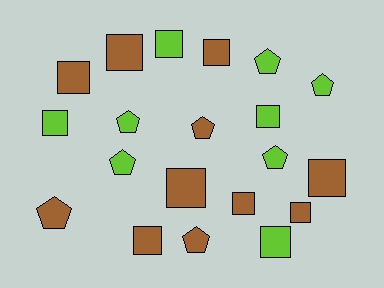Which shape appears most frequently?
Square, with 12 objects.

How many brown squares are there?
There are 8 brown squares.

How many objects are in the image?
There are 20 objects.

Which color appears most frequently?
Brown, with 11 objects.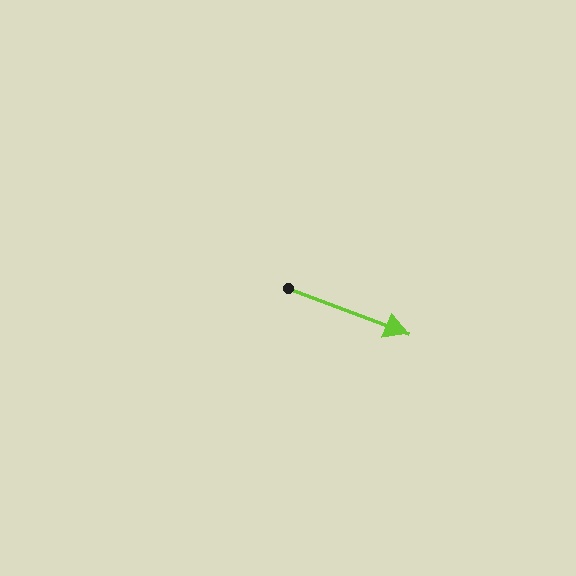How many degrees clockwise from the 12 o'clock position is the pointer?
Approximately 111 degrees.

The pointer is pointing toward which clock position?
Roughly 4 o'clock.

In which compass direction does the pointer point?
East.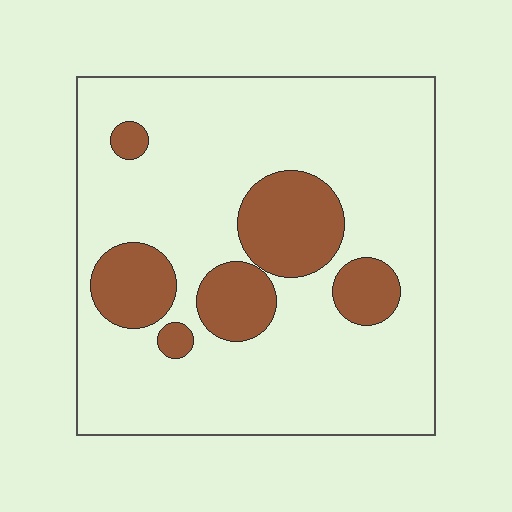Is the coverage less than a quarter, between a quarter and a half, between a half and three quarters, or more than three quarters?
Less than a quarter.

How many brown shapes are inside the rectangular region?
6.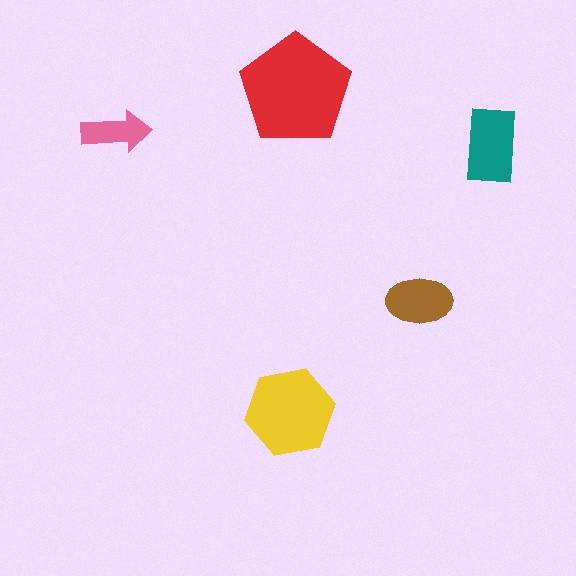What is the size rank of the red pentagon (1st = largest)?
1st.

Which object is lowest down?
The yellow hexagon is bottommost.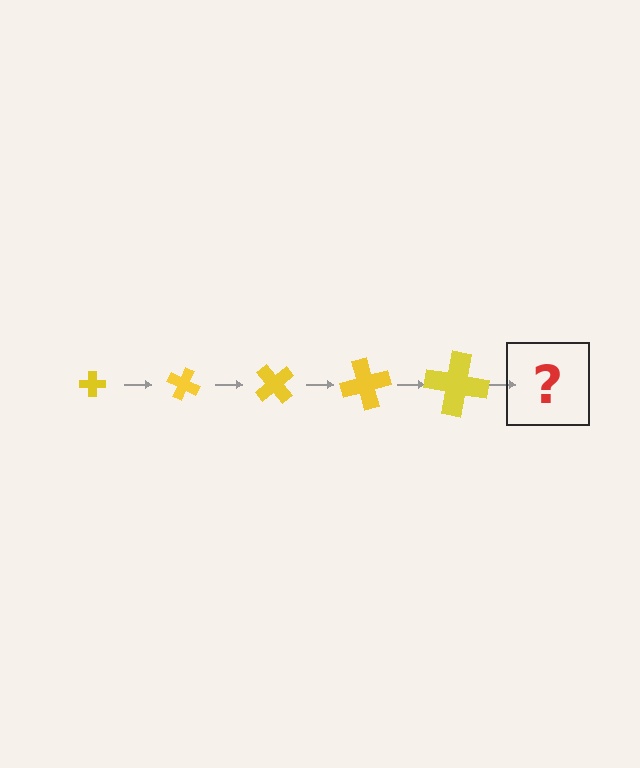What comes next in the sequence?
The next element should be a cross, larger than the previous one and rotated 125 degrees from the start.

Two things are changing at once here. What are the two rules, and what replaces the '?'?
The two rules are that the cross grows larger each step and it rotates 25 degrees each step. The '?' should be a cross, larger than the previous one and rotated 125 degrees from the start.